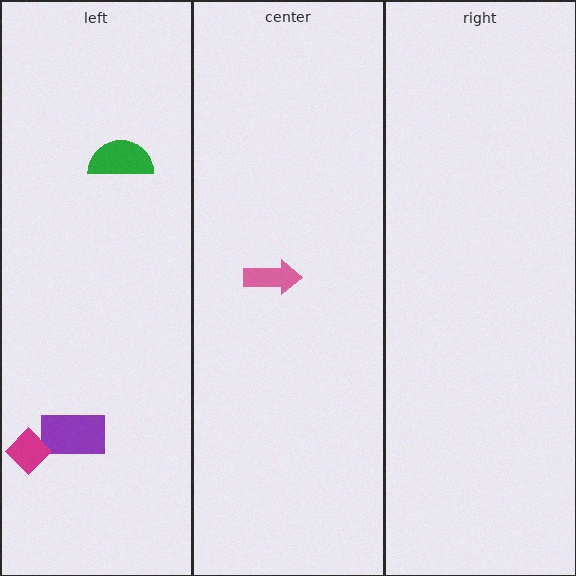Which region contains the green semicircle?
The left region.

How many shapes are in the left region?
3.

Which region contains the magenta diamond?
The left region.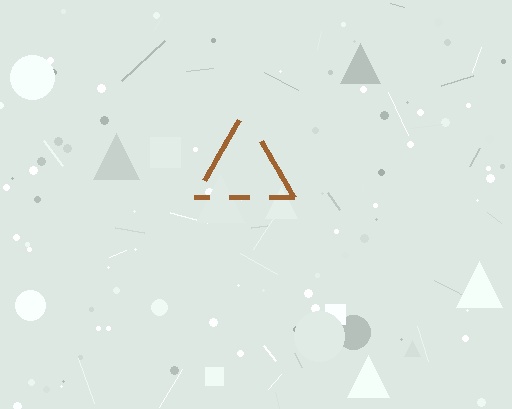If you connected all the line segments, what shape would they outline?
They would outline a triangle.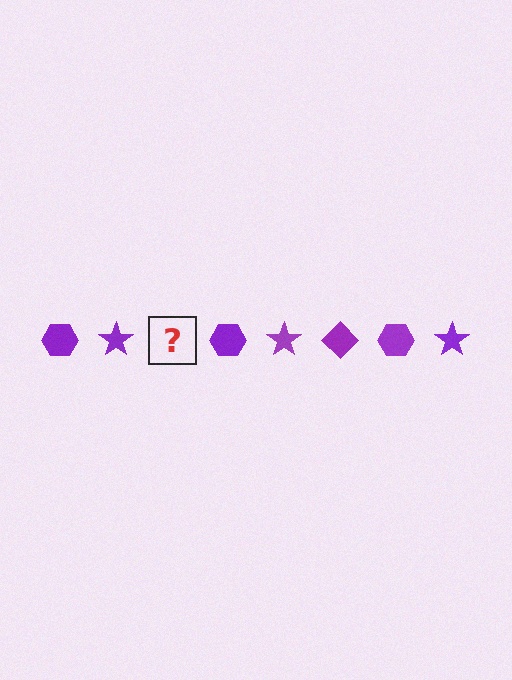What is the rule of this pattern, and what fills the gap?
The rule is that the pattern cycles through hexagon, star, diamond shapes in purple. The gap should be filled with a purple diamond.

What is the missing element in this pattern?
The missing element is a purple diamond.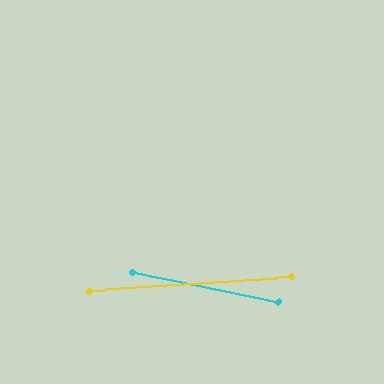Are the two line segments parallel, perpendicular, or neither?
Neither parallel nor perpendicular — they differ by about 15°.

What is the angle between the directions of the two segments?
Approximately 15 degrees.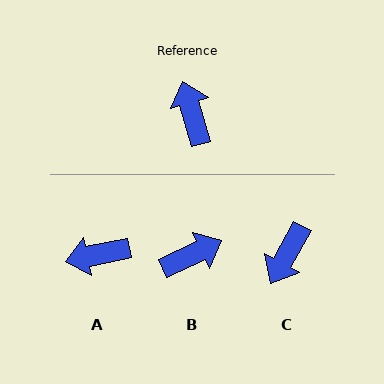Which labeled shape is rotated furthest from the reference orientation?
C, about 135 degrees away.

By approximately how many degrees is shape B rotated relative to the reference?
Approximately 81 degrees clockwise.